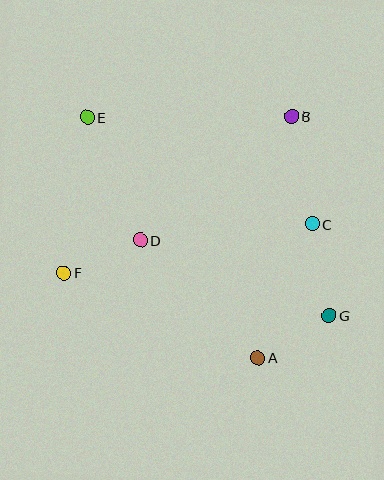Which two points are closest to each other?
Points A and G are closest to each other.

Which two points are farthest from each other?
Points E and G are farthest from each other.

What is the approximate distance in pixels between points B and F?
The distance between B and F is approximately 276 pixels.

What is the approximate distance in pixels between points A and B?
The distance between A and B is approximately 244 pixels.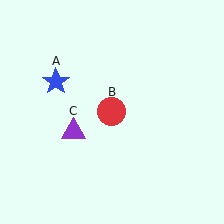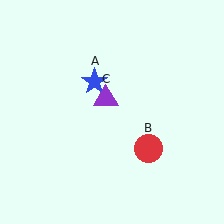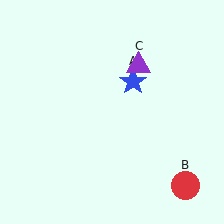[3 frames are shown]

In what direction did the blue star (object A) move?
The blue star (object A) moved right.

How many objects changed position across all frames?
3 objects changed position: blue star (object A), red circle (object B), purple triangle (object C).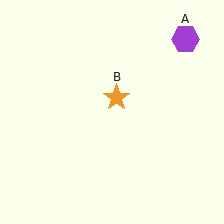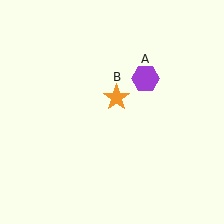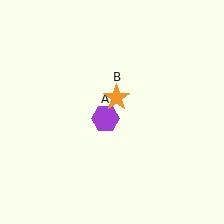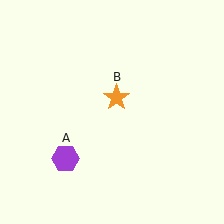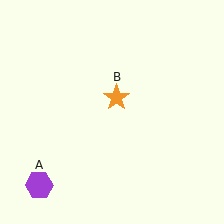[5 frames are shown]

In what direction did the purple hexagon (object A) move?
The purple hexagon (object A) moved down and to the left.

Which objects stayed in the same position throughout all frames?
Orange star (object B) remained stationary.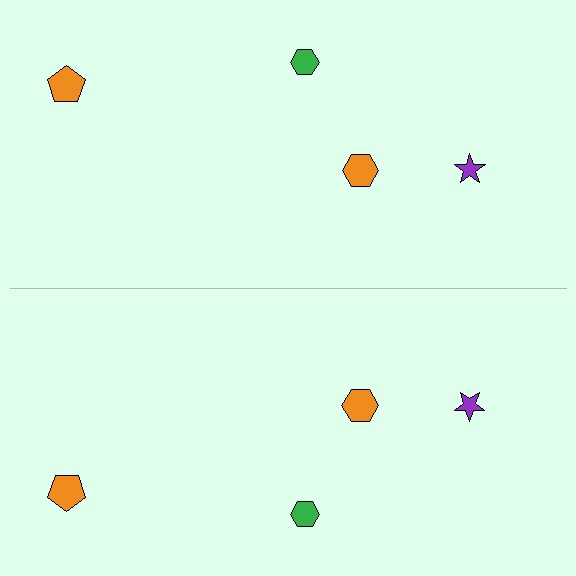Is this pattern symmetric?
Yes, this pattern has bilateral (reflection) symmetry.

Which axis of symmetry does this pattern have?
The pattern has a horizontal axis of symmetry running through the center of the image.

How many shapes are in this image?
There are 8 shapes in this image.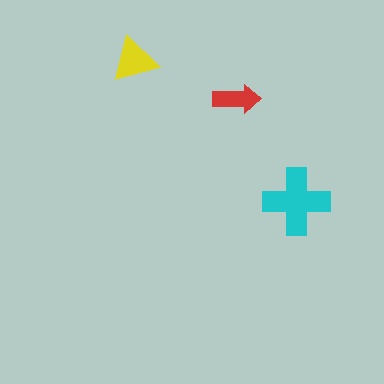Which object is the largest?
The cyan cross.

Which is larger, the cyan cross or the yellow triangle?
The cyan cross.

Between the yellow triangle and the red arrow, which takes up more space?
The yellow triangle.